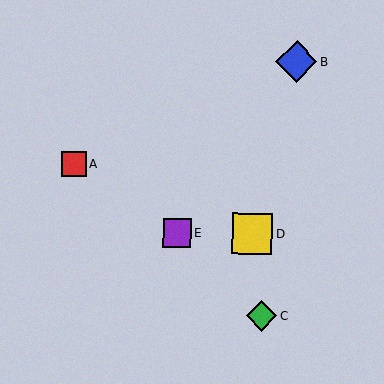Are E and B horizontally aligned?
No, E is at y≈233 and B is at y≈62.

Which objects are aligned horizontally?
Objects D, E are aligned horizontally.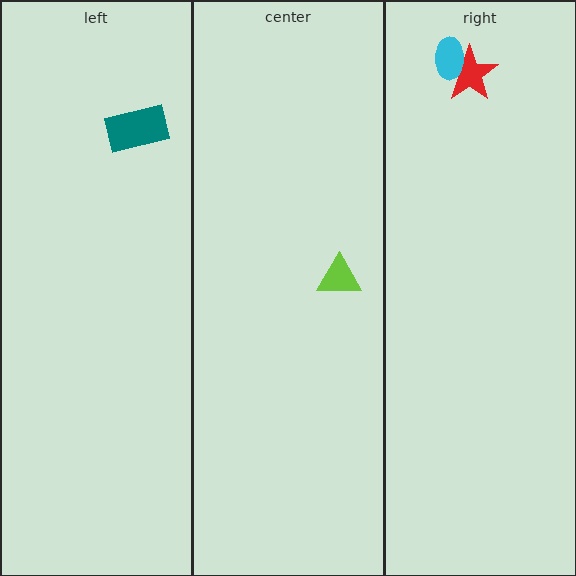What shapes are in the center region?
The lime triangle.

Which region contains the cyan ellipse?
The right region.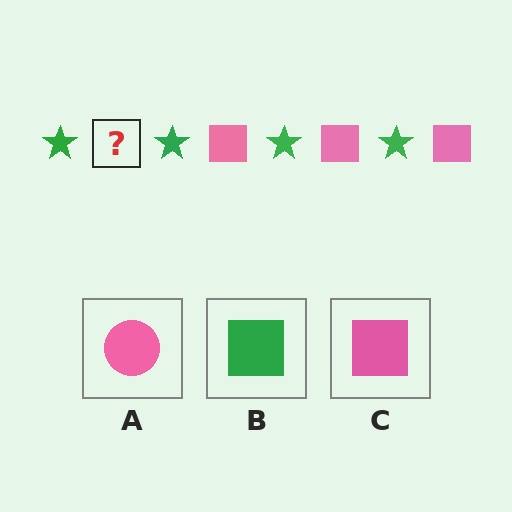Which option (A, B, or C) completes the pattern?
C.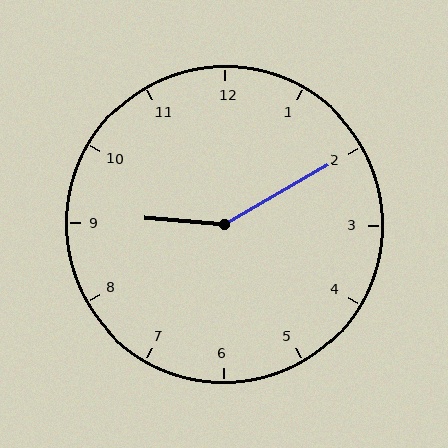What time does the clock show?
9:10.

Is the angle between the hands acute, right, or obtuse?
It is obtuse.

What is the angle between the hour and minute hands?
Approximately 145 degrees.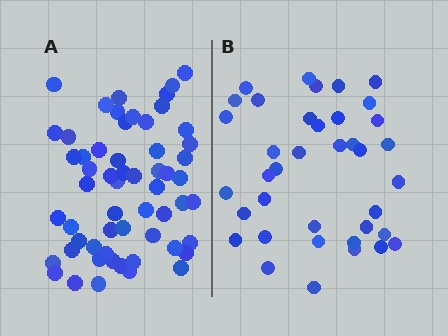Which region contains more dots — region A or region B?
Region A (the left region) has more dots.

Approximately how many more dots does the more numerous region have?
Region A has approximately 20 more dots than region B.